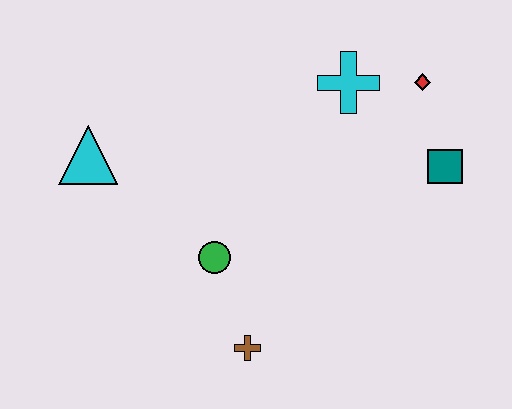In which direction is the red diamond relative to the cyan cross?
The red diamond is to the right of the cyan cross.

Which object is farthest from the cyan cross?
The brown cross is farthest from the cyan cross.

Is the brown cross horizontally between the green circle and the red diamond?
Yes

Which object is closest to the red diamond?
The cyan cross is closest to the red diamond.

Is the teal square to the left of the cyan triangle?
No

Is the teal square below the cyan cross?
Yes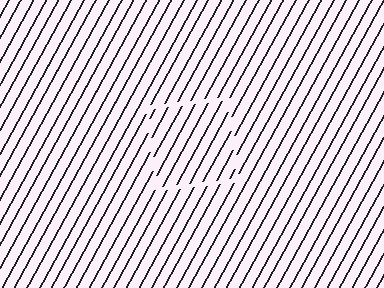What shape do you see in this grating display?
An illusory square. The interior of the shape contains the same grating, shifted by half a period — the contour is defined by the phase discontinuity where line-ends from the inner and outer gratings abut.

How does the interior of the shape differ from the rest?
The interior of the shape contains the same grating, shifted by half a period — the contour is defined by the phase discontinuity where line-ends from the inner and outer gratings abut.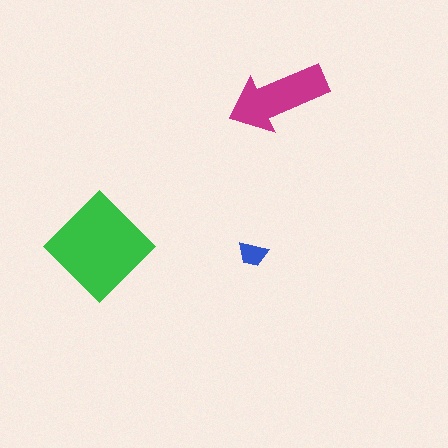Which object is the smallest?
The blue trapezoid.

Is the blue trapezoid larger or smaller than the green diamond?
Smaller.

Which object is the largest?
The green diamond.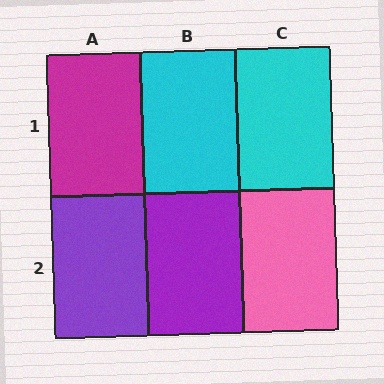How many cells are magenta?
1 cell is magenta.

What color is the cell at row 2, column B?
Purple.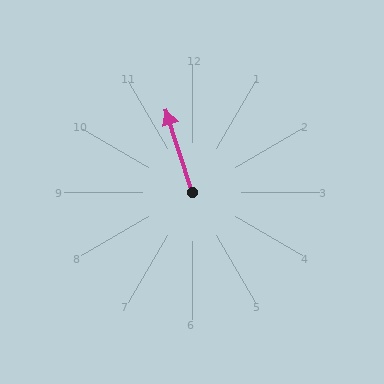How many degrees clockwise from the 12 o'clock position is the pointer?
Approximately 342 degrees.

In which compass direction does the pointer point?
North.